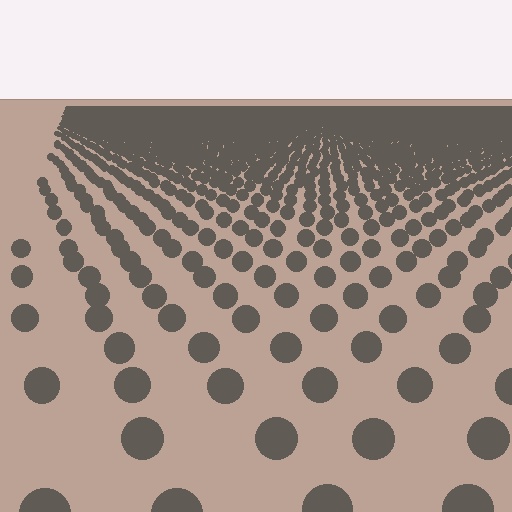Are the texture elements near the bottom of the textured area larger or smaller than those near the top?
Larger. Near the bottom, elements are closer to the viewer and appear at a bigger on-screen size.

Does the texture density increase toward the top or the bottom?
Density increases toward the top.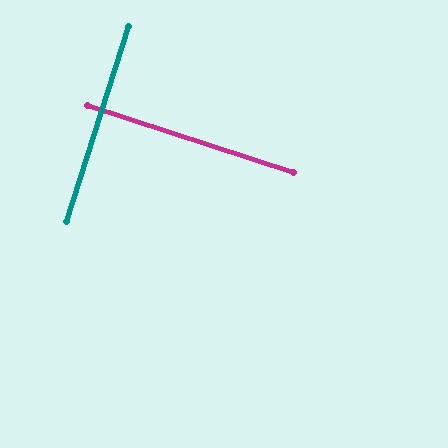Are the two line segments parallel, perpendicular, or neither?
Perpendicular — they meet at approximately 90°.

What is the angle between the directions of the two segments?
Approximately 90 degrees.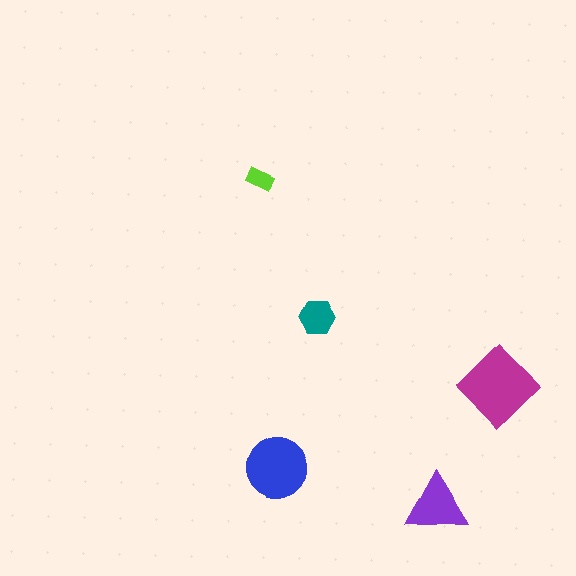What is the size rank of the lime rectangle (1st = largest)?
5th.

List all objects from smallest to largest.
The lime rectangle, the teal hexagon, the purple triangle, the blue circle, the magenta diamond.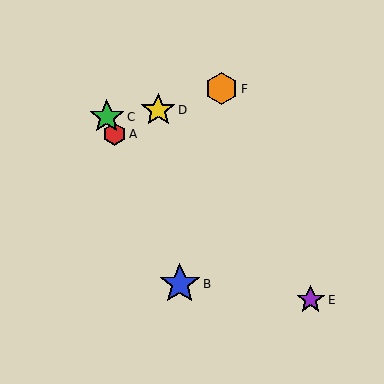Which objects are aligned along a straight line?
Objects A, B, C are aligned along a straight line.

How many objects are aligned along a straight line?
3 objects (A, B, C) are aligned along a straight line.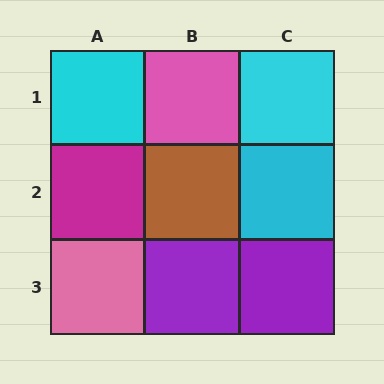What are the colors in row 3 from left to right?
Pink, purple, purple.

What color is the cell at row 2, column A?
Magenta.